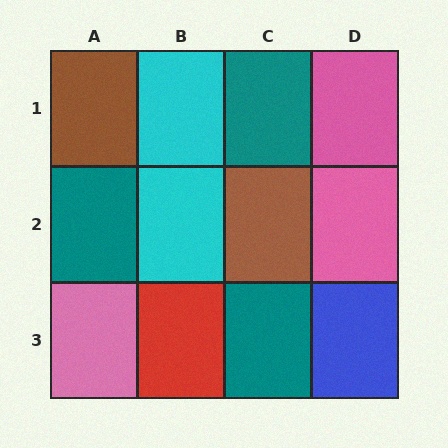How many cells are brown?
2 cells are brown.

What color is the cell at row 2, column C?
Brown.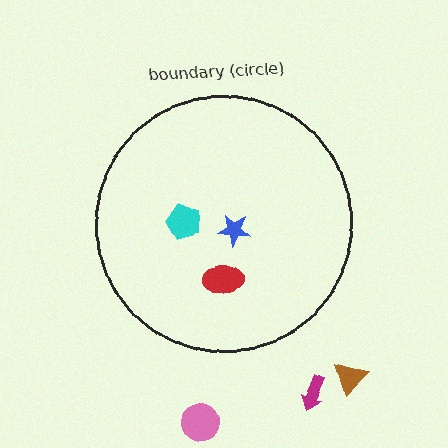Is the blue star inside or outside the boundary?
Inside.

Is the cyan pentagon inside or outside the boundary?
Inside.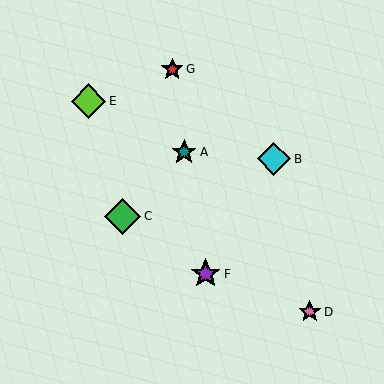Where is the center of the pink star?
The center of the pink star is at (310, 312).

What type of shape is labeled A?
Shape A is a teal star.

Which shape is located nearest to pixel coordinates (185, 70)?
The red star (labeled G) at (172, 69) is nearest to that location.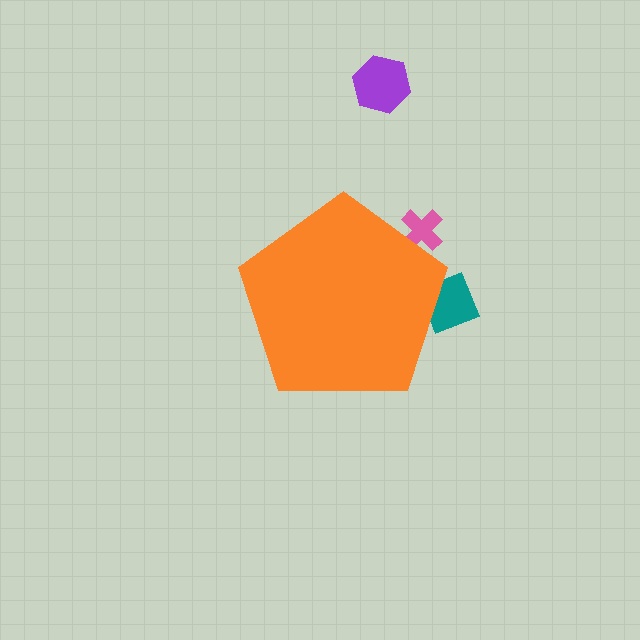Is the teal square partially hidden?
Yes, the teal square is partially hidden behind the orange pentagon.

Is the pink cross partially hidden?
Yes, the pink cross is partially hidden behind the orange pentagon.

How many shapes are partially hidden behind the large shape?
2 shapes are partially hidden.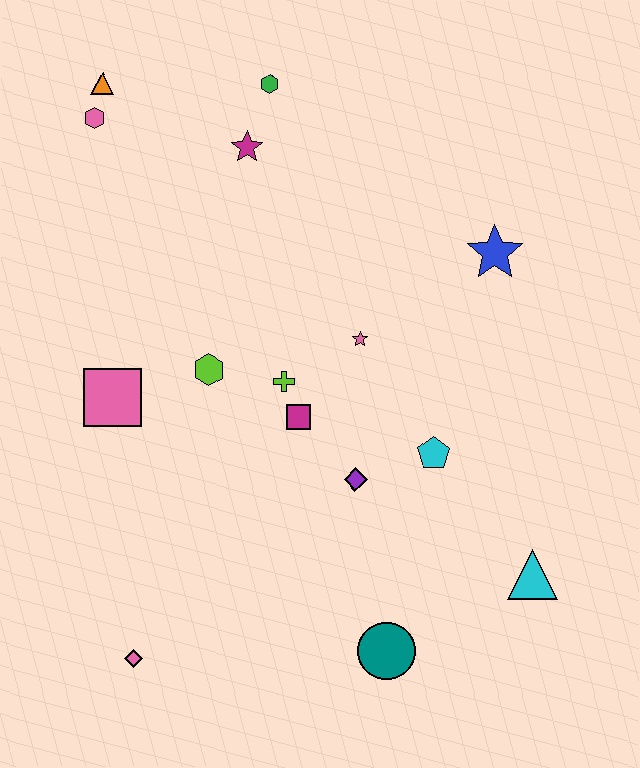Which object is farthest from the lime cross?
The orange triangle is farthest from the lime cross.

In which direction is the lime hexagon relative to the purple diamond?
The lime hexagon is to the left of the purple diamond.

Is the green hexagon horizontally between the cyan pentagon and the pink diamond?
Yes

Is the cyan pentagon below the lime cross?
Yes